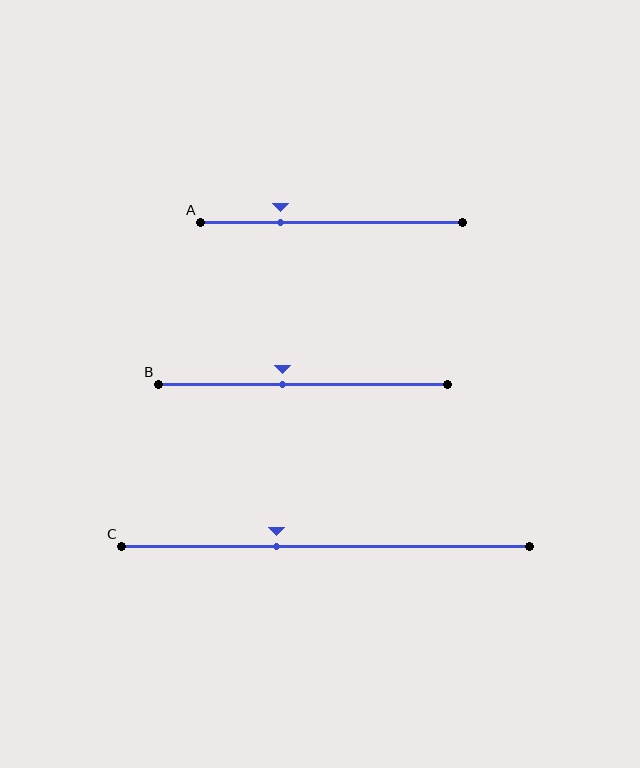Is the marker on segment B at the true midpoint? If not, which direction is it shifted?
No, the marker on segment B is shifted to the left by about 7% of the segment length.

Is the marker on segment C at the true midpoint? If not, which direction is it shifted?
No, the marker on segment C is shifted to the left by about 12% of the segment length.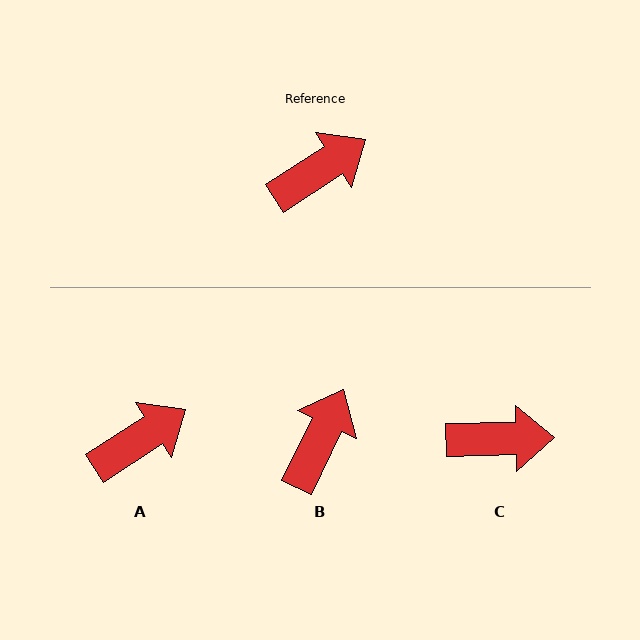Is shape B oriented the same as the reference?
No, it is off by about 31 degrees.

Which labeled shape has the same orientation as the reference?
A.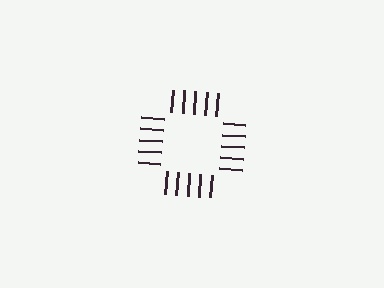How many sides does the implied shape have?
4 sides — the line-ends trace a square.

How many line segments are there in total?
20 — 5 along each of the 4 edges.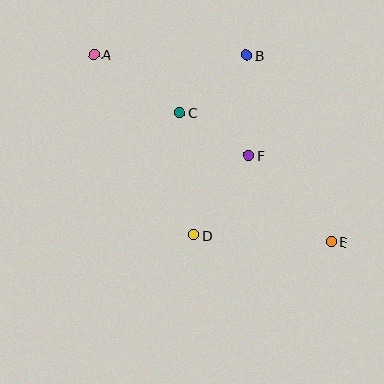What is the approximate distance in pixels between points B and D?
The distance between B and D is approximately 187 pixels.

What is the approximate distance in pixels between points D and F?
The distance between D and F is approximately 97 pixels.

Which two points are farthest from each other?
Points A and E are farthest from each other.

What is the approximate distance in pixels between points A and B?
The distance between A and B is approximately 153 pixels.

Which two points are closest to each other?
Points C and F are closest to each other.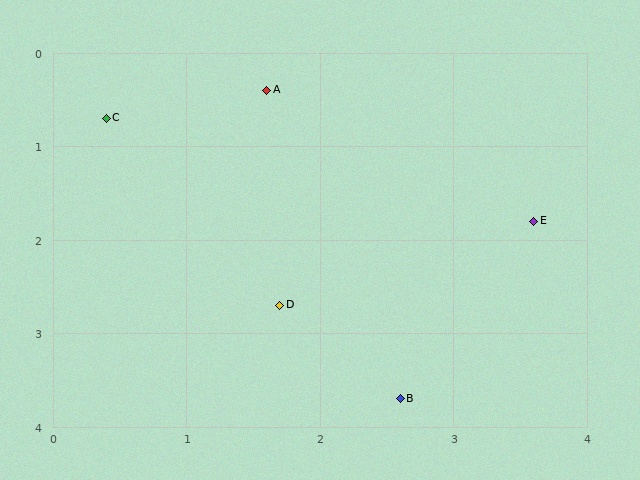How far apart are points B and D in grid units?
Points B and D are about 1.3 grid units apart.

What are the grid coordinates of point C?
Point C is at approximately (0.4, 0.7).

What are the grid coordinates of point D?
Point D is at approximately (1.7, 2.7).